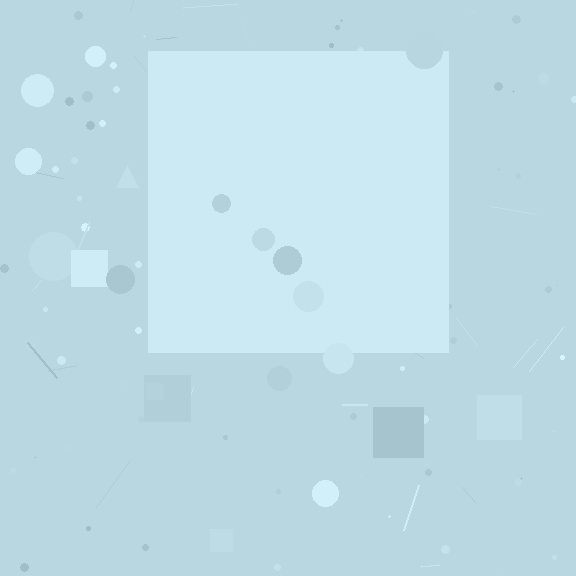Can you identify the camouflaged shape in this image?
The camouflaged shape is a square.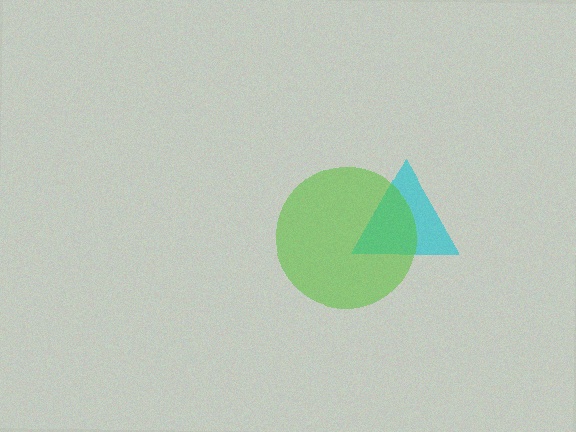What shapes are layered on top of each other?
The layered shapes are: a cyan triangle, a lime circle.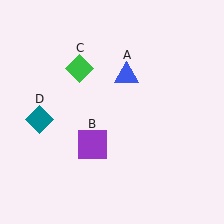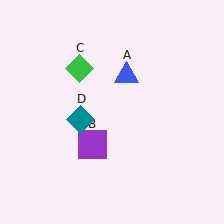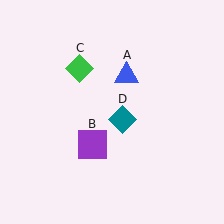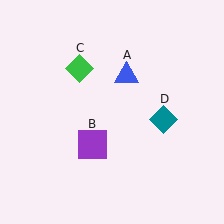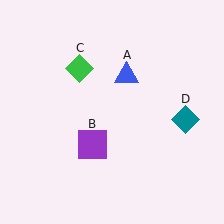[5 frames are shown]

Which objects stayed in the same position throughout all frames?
Blue triangle (object A) and purple square (object B) and green diamond (object C) remained stationary.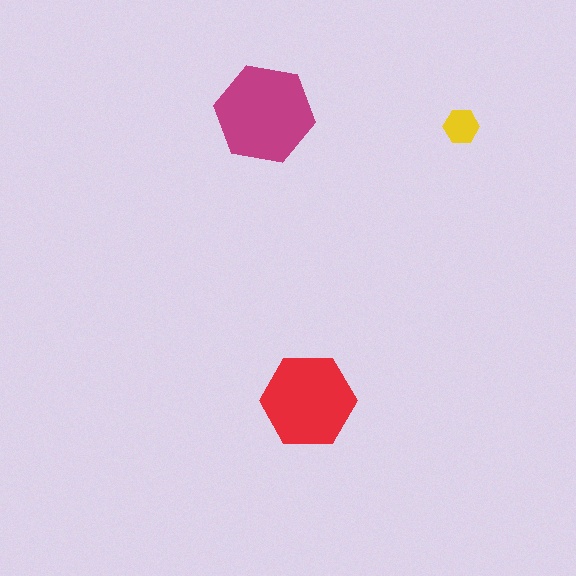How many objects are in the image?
There are 3 objects in the image.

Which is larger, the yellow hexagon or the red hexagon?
The red one.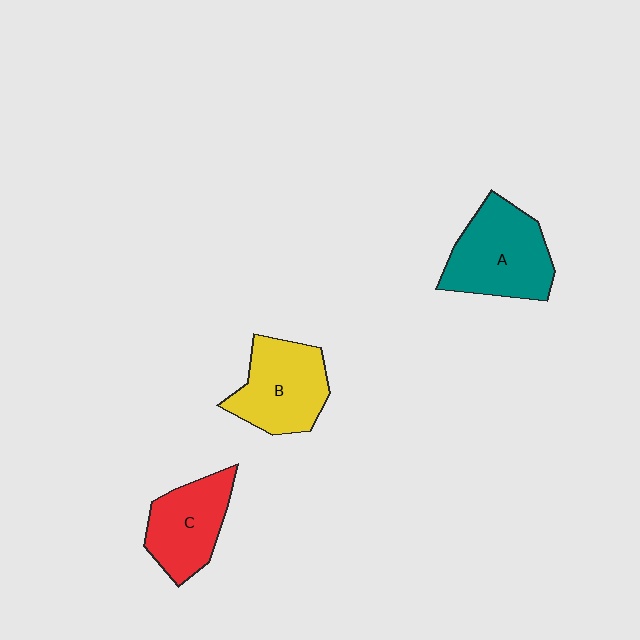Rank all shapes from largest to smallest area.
From largest to smallest: A (teal), B (yellow), C (red).